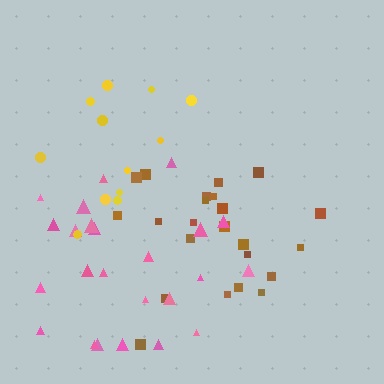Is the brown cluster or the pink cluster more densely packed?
Pink.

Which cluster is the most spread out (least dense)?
Brown.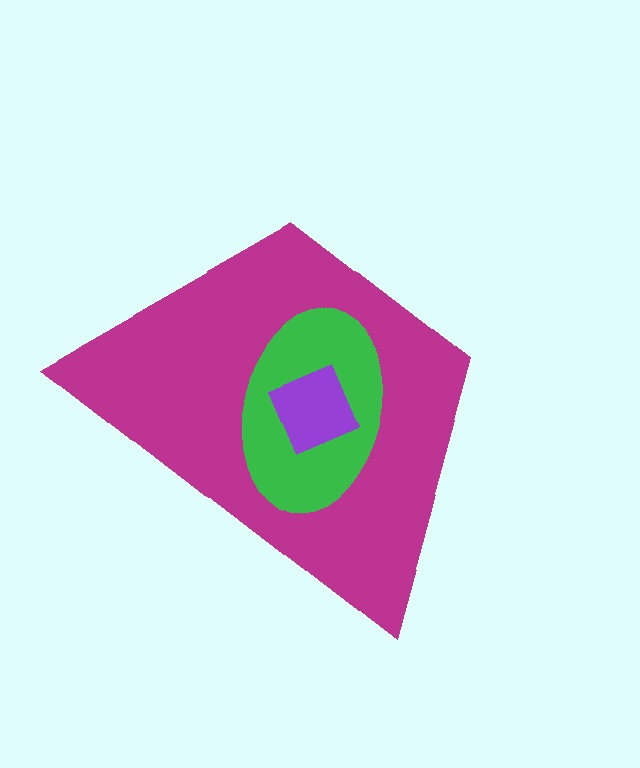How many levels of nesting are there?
3.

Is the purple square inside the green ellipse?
Yes.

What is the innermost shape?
The purple square.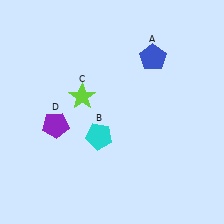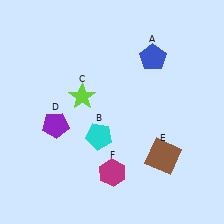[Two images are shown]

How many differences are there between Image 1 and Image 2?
There are 2 differences between the two images.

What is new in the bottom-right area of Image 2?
A magenta hexagon (F) was added in the bottom-right area of Image 2.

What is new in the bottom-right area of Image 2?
A brown square (E) was added in the bottom-right area of Image 2.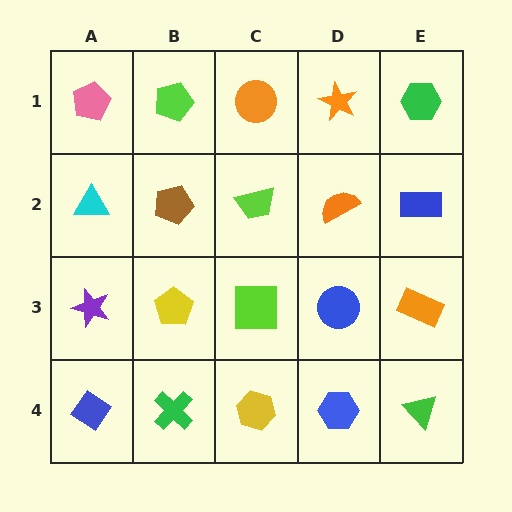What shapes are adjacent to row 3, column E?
A blue rectangle (row 2, column E), a green triangle (row 4, column E), a blue circle (row 3, column D).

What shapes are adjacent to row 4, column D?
A blue circle (row 3, column D), a yellow hexagon (row 4, column C), a green triangle (row 4, column E).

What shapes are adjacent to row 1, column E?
A blue rectangle (row 2, column E), an orange star (row 1, column D).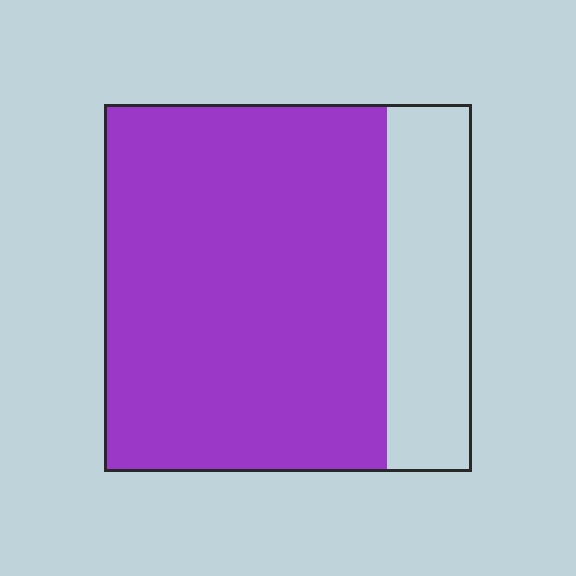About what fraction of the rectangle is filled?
About three quarters (3/4).